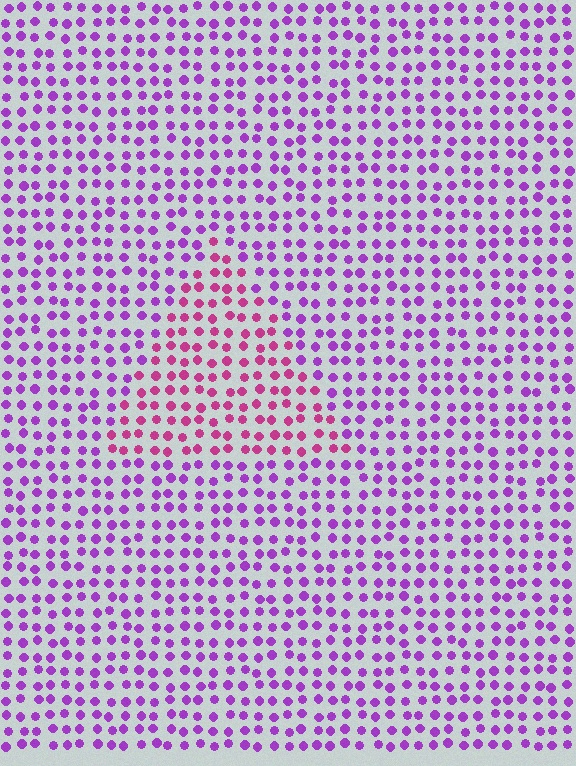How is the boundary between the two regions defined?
The boundary is defined purely by a slight shift in hue (about 39 degrees). Spacing, size, and orientation are identical on both sides.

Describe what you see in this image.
The image is filled with small purple elements in a uniform arrangement. A triangle-shaped region is visible where the elements are tinted to a slightly different hue, forming a subtle color boundary.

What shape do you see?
I see a triangle.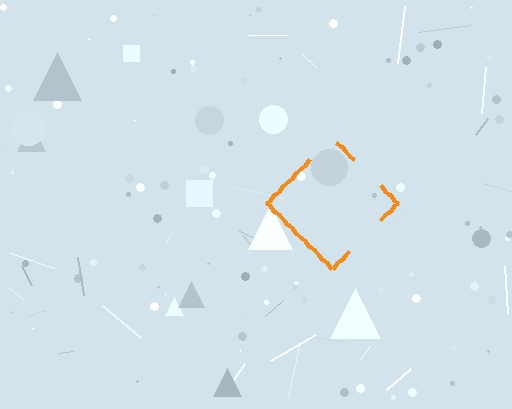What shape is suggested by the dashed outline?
The dashed outline suggests a diamond.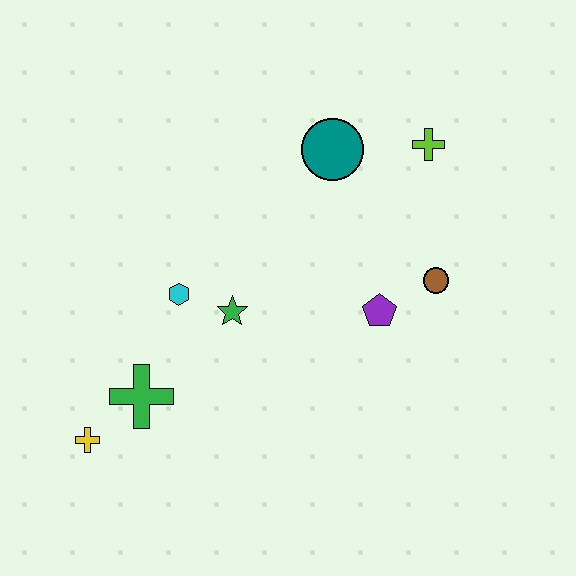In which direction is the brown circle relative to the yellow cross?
The brown circle is to the right of the yellow cross.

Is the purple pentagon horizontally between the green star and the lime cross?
Yes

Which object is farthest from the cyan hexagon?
The lime cross is farthest from the cyan hexagon.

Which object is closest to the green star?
The cyan hexagon is closest to the green star.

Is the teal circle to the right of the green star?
Yes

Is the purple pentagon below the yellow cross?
No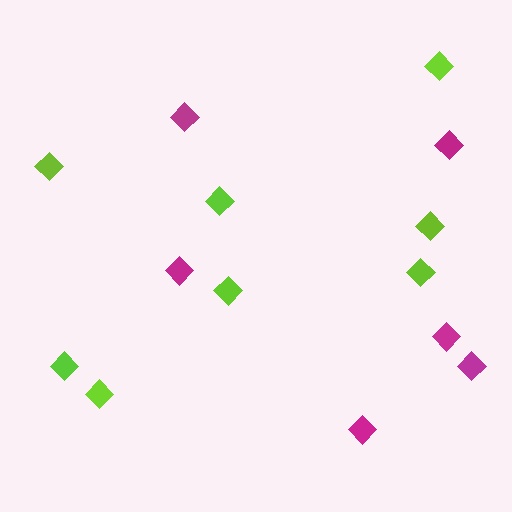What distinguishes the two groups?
There are 2 groups: one group of lime diamonds (8) and one group of magenta diamonds (6).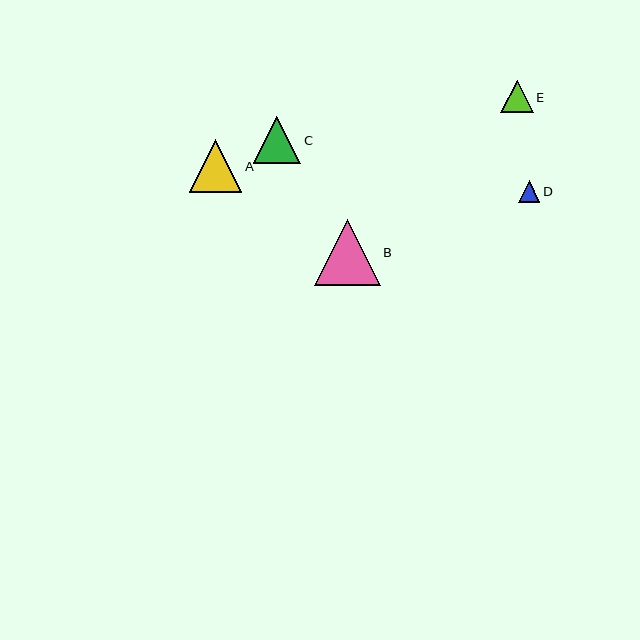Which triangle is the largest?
Triangle B is the largest with a size of approximately 66 pixels.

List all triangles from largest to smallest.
From largest to smallest: B, A, C, E, D.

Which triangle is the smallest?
Triangle D is the smallest with a size of approximately 21 pixels.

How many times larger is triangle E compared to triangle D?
Triangle E is approximately 1.5 times the size of triangle D.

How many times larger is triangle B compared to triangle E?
Triangle B is approximately 2.0 times the size of triangle E.